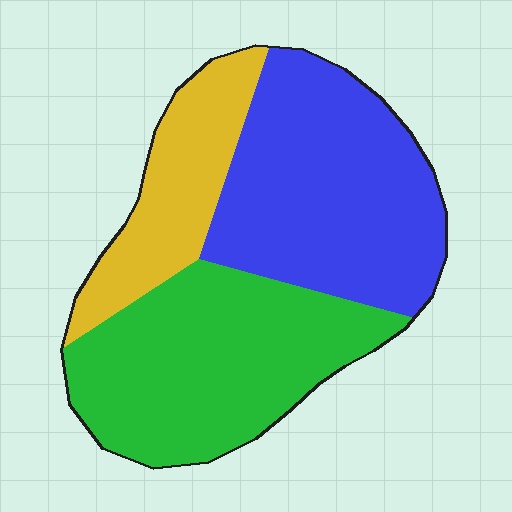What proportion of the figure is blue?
Blue takes up between a third and a half of the figure.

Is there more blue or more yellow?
Blue.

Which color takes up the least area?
Yellow, at roughly 20%.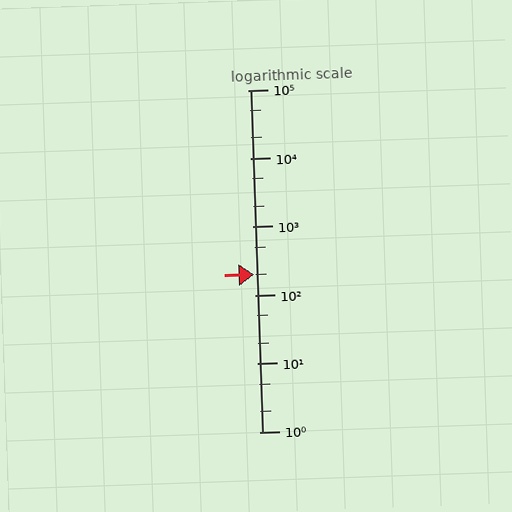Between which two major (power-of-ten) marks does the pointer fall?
The pointer is between 100 and 1000.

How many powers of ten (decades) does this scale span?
The scale spans 5 decades, from 1 to 100000.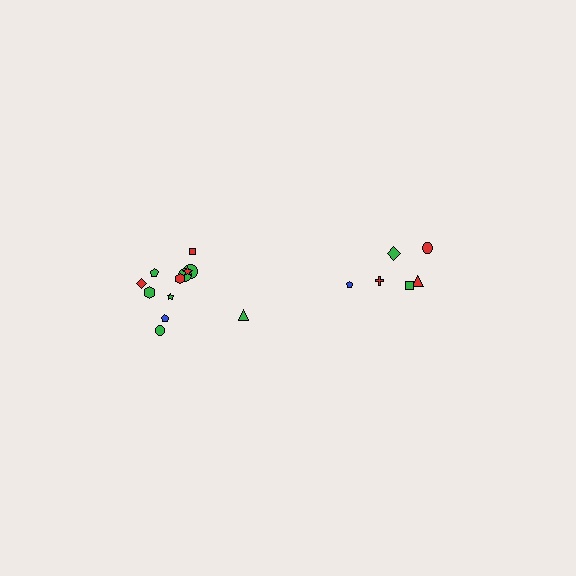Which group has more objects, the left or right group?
The left group.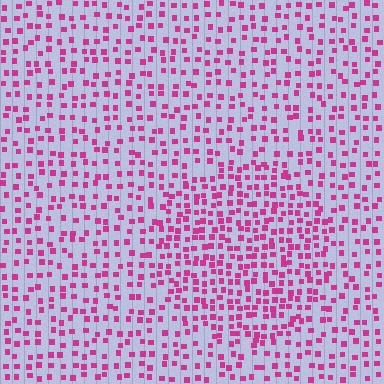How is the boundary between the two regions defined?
The boundary is defined by a change in element density (approximately 1.7x ratio). All elements are the same color, size, and shape.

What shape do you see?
I see a circle.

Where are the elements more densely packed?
The elements are more densely packed inside the circle boundary.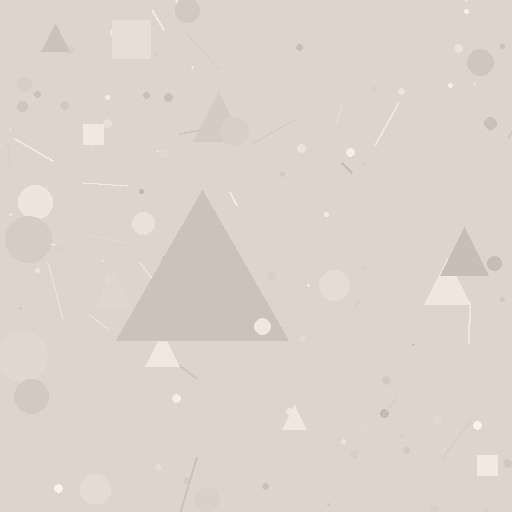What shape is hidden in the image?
A triangle is hidden in the image.